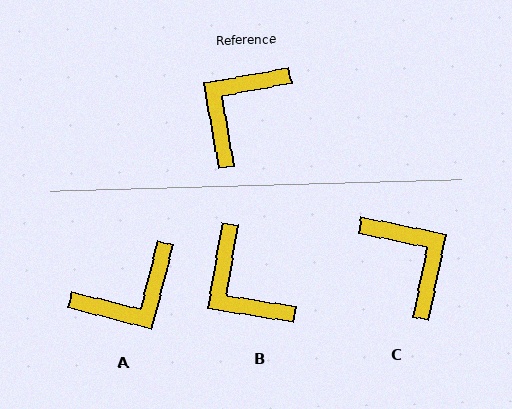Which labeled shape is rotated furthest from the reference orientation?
A, about 156 degrees away.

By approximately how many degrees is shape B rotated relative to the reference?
Approximately 71 degrees counter-clockwise.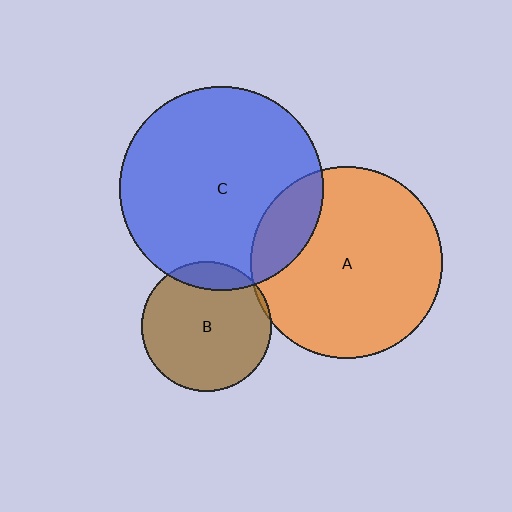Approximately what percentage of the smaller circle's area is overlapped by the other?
Approximately 5%.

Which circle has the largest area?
Circle C (blue).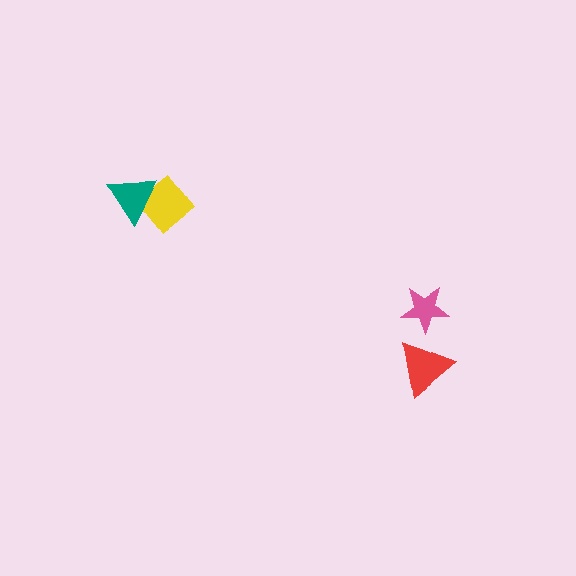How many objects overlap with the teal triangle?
1 object overlaps with the teal triangle.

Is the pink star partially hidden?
No, no other shape covers it.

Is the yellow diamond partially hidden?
Yes, it is partially covered by another shape.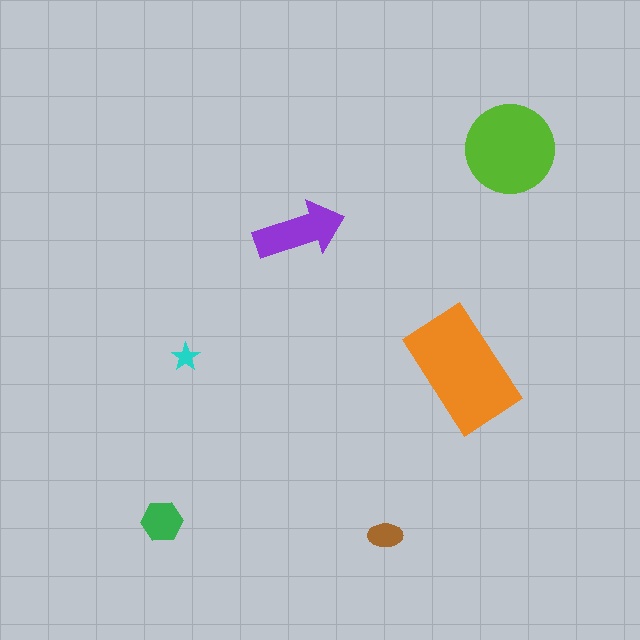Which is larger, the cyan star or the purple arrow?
The purple arrow.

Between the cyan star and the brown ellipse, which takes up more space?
The brown ellipse.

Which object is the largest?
The orange rectangle.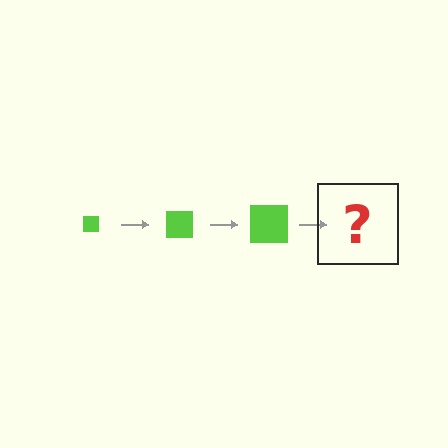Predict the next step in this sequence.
The next step is a lime square, larger than the previous one.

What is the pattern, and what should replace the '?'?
The pattern is that the square gets progressively larger each step. The '?' should be a lime square, larger than the previous one.